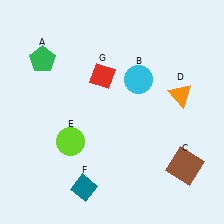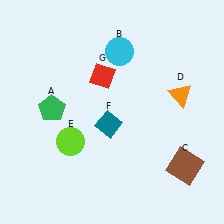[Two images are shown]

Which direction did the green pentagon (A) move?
The green pentagon (A) moved down.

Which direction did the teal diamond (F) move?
The teal diamond (F) moved up.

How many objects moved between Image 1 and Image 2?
3 objects moved between the two images.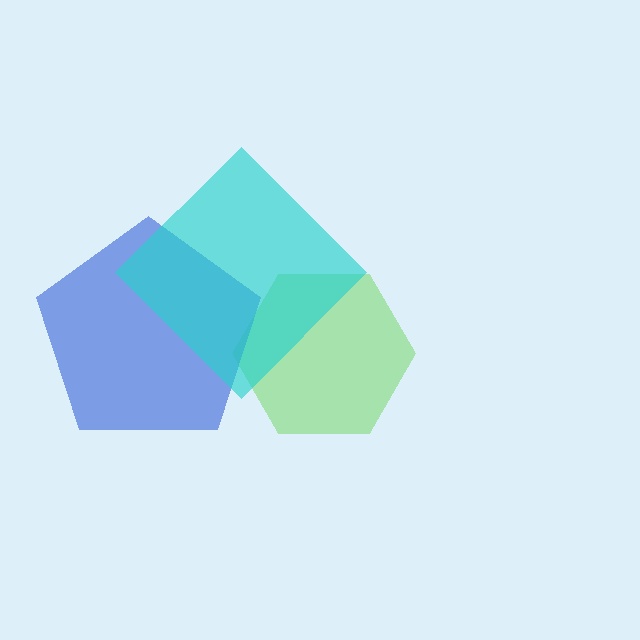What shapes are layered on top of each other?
The layered shapes are: a lime hexagon, a blue pentagon, a cyan diamond.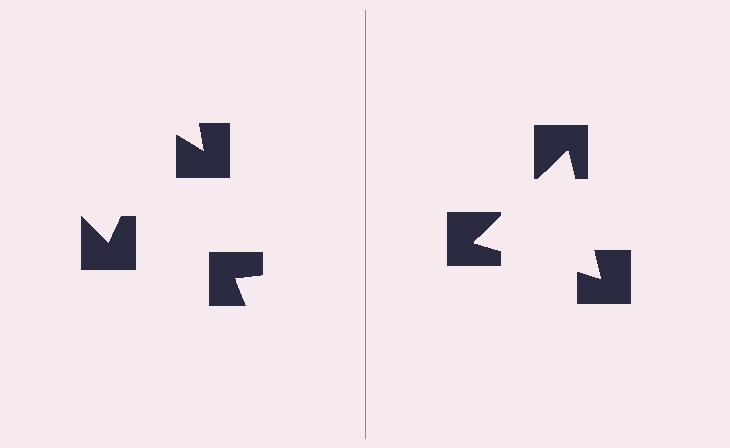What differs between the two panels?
The notched squares are positioned identically on both sides; only the wedge orientations differ. On the right they align to a triangle; on the left they are misaligned.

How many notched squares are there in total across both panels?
6 — 3 on each side.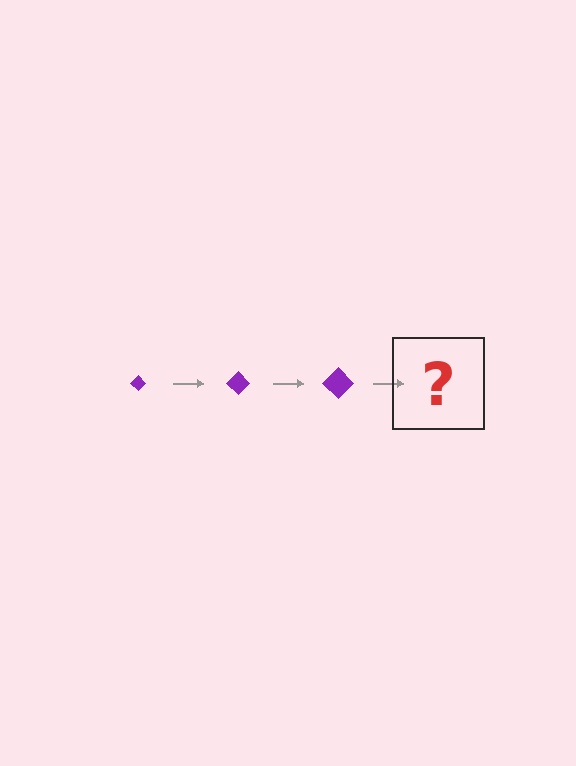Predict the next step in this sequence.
The next step is a purple diamond, larger than the previous one.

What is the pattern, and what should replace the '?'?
The pattern is that the diamond gets progressively larger each step. The '?' should be a purple diamond, larger than the previous one.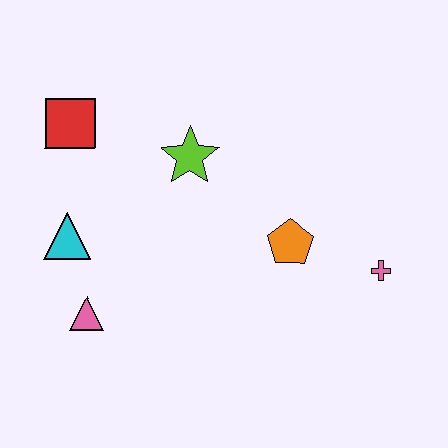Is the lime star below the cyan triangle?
No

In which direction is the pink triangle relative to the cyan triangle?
The pink triangle is below the cyan triangle.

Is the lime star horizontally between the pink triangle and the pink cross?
Yes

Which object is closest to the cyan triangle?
The pink triangle is closest to the cyan triangle.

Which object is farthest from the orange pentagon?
The red square is farthest from the orange pentagon.